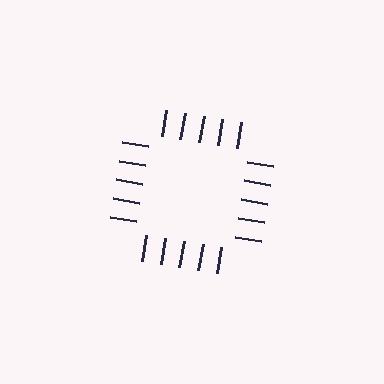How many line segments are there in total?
20 — 5 along each of the 4 edges.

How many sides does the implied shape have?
4 sides — the line-ends trace a square.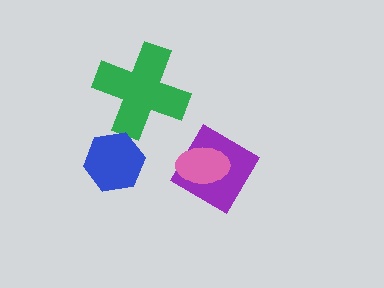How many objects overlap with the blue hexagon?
0 objects overlap with the blue hexagon.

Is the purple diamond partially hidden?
Yes, it is partially covered by another shape.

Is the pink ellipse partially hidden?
No, no other shape covers it.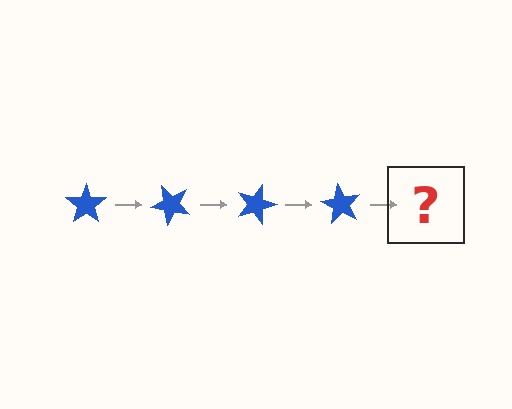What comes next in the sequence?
The next element should be a blue star rotated 180 degrees.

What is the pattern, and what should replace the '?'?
The pattern is that the star rotates 45 degrees each step. The '?' should be a blue star rotated 180 degrees.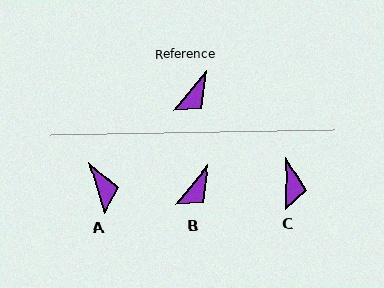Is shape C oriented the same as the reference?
No, it is off by about 37 degrees.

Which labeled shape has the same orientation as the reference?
B.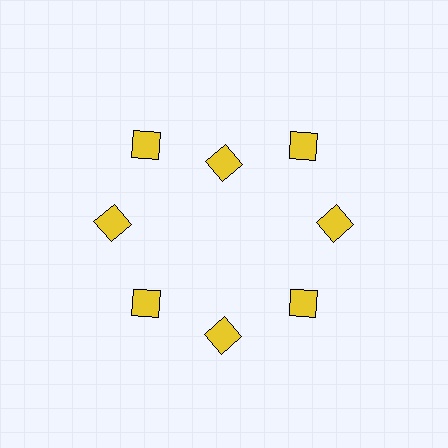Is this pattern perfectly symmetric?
No. The 8 yellow diamonds are arranged in a ring, but one element near the 12 o'clock position is pulled inward toward the center, breaking the 8-fold rotational symmetry.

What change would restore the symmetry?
The symmetry would be restored by moving it outward, back onto the ring so that all 8 diamonds sit at equal angles and equal distance from the center.